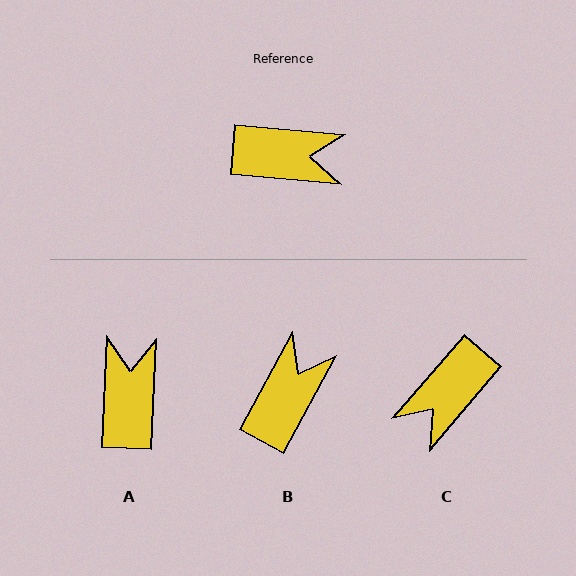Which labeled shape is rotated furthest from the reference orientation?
C, about 126 degrees away.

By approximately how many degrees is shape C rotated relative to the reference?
Approximately 126 degrees clockwise.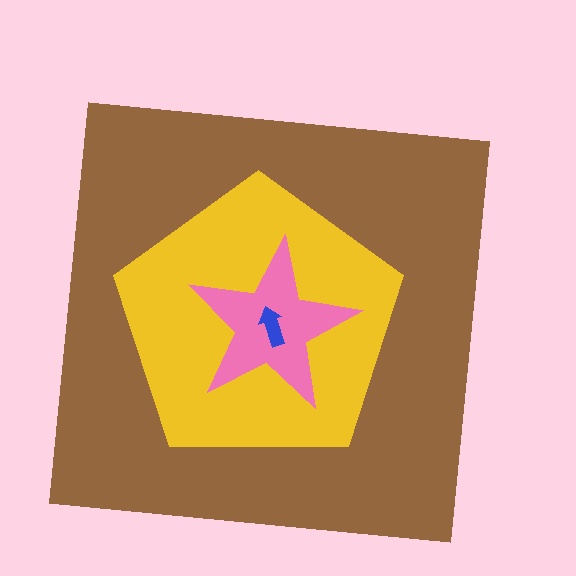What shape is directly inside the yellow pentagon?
The pink star.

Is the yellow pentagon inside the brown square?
Yes.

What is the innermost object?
The blue arrow.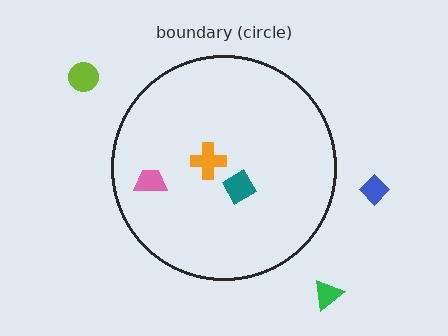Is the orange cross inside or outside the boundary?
Inside.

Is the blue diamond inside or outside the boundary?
Outside.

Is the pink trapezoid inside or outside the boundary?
Inside.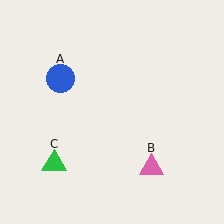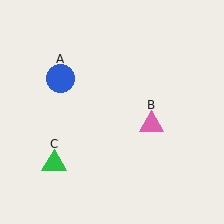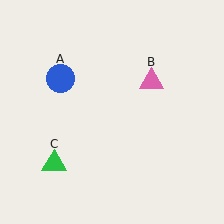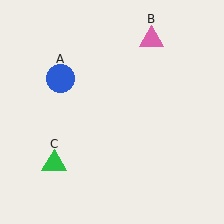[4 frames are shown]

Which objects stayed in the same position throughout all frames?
Blue circle (object A) and green triangle (object C) remained stationary.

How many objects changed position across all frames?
1 object changed position: pink triangle (object B).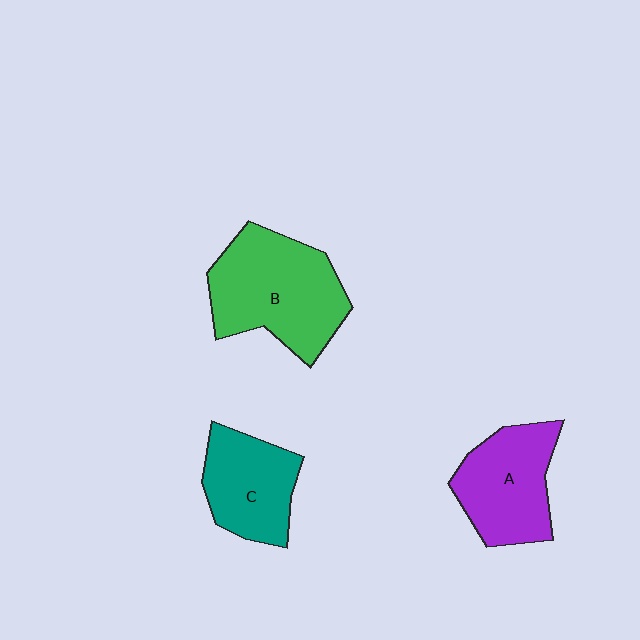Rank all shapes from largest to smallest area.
From largest to smallest: B (green), A (purple), C (teal).